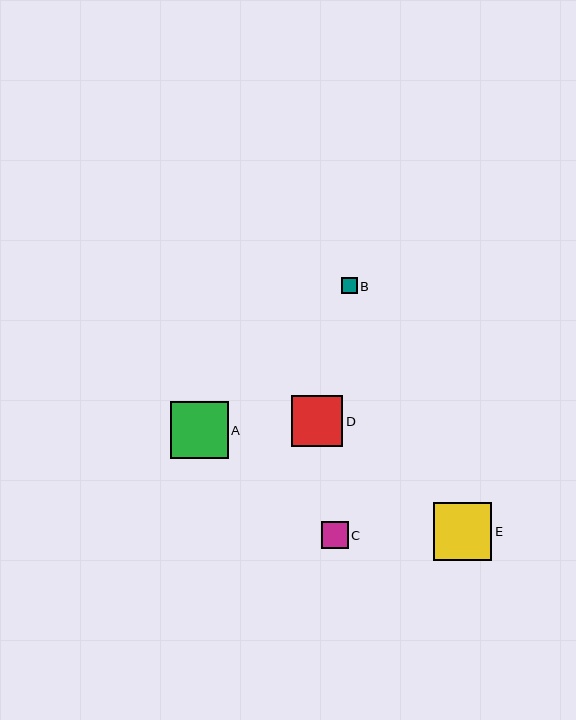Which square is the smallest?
Square B is the smallest with a size of approximately 16 pixels.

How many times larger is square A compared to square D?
Square A is approximately 1.1 times the size of square D.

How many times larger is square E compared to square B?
Square E is approximately 3.7 times the size of square B.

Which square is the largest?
Square E is the largest with a size of approximately 58 pixels.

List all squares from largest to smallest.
From largest to smallest: E, A, D, C, B.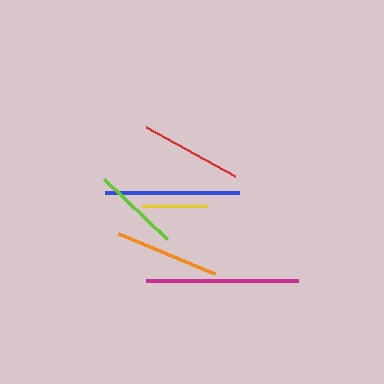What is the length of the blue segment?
The blue segment is approximately 133 pixels long.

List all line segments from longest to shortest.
From longest to shortest: magenta, blue, orange, red, lime, yellow.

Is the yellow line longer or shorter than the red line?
The red line is longer than the yellow line.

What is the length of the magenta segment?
The magenta segment is approximately 152 pixels long.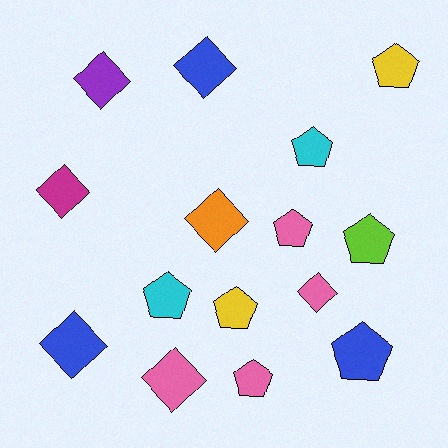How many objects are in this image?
There are 15 objects.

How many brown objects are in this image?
There are no brown objects.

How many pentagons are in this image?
There are 8 pentagons.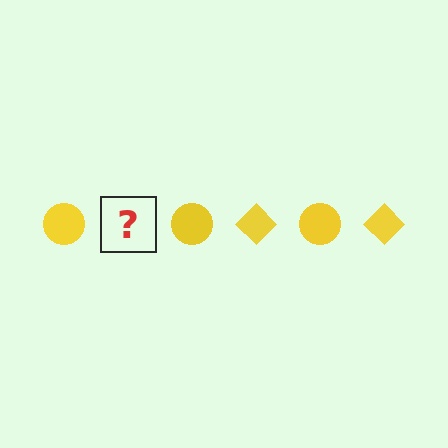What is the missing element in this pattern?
The missing element is a yellow diamond.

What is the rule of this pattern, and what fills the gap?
The rule is that the pattern cycles through circle, diamond shapes in yellow. The gap should be filled with a yellow diamond.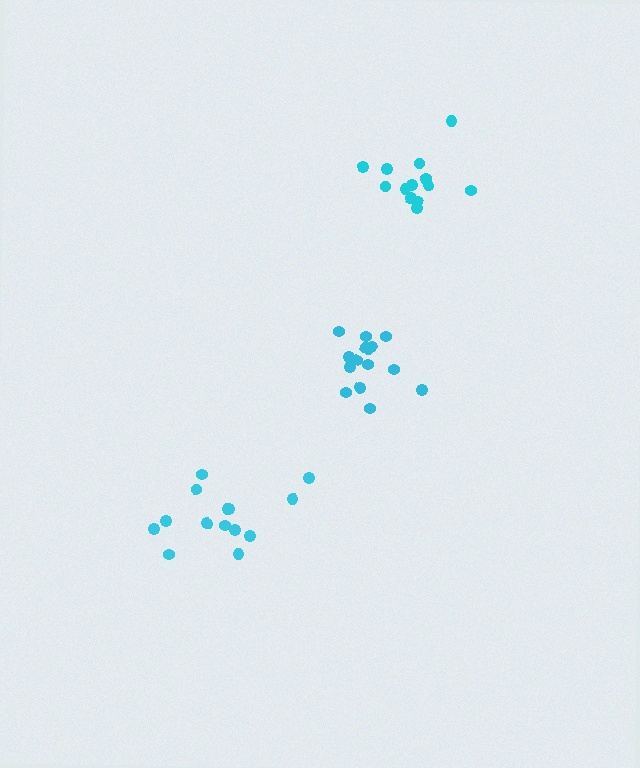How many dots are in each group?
Group 1: 14 dots, Group 2: 15 dots, Group 3: 14 dots (43 total).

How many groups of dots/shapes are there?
There are 3 groups.